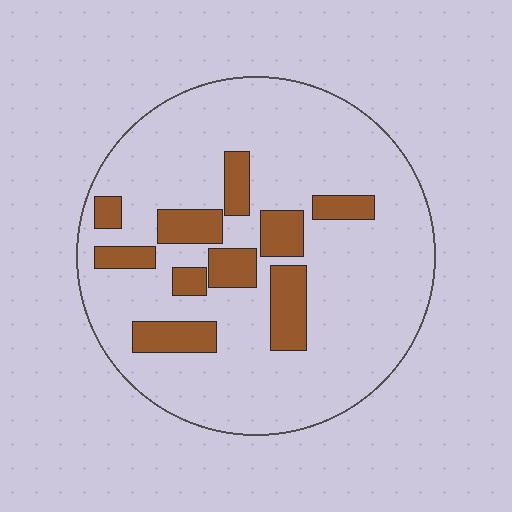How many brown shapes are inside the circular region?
10.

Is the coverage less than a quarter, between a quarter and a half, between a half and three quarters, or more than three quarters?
Less than a quarter.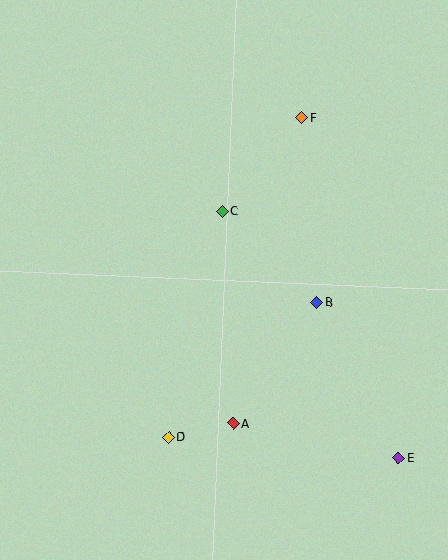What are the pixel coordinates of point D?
Point D is at (169, 437).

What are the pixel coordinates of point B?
Point B is at (317, 302).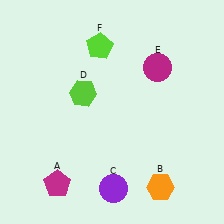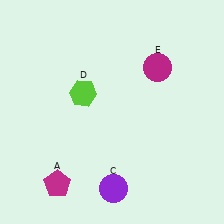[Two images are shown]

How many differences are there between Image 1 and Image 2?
There are 2 differences between the two images.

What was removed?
The lime pentagon (F), the orange hexagon (B) were removed in Image 2.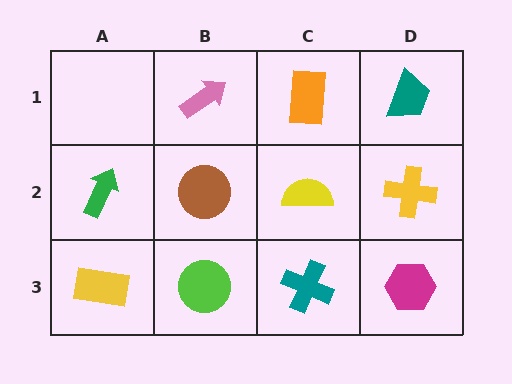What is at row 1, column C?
An orange rectangle.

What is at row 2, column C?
A yellow semicircle.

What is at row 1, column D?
A teal trapezoid.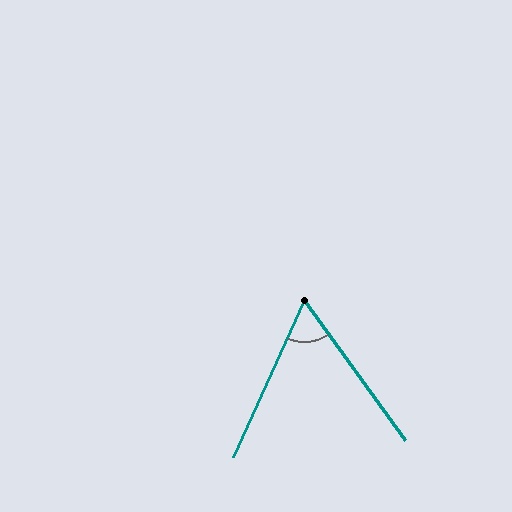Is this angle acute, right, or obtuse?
It is acute.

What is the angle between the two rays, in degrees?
Approximately 60 degrees.